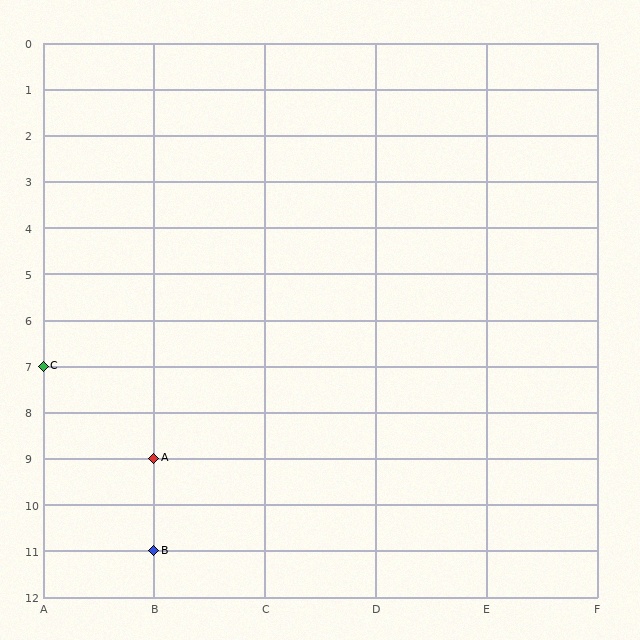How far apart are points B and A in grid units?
Points B and A are 2 rows apart.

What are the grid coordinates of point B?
Point B is at grid coordinates (B, 11).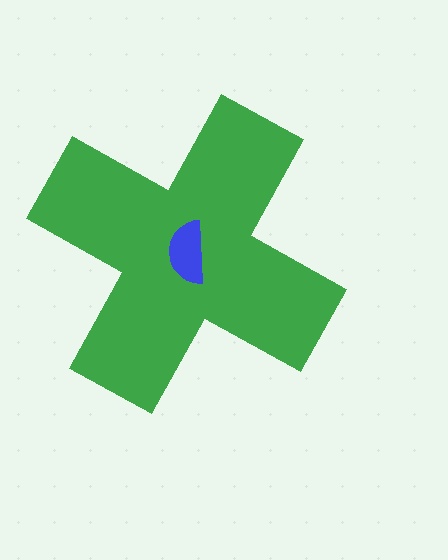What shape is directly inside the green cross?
The blue semicircle.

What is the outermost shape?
The green cross.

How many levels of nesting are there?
2.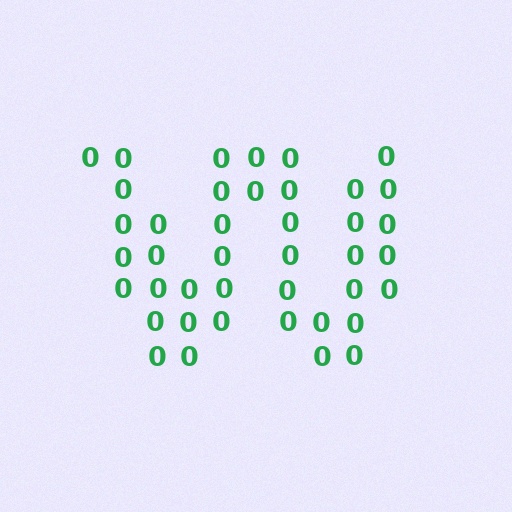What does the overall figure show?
The overall figure shows the letter W.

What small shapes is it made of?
It is made of small digit 0's.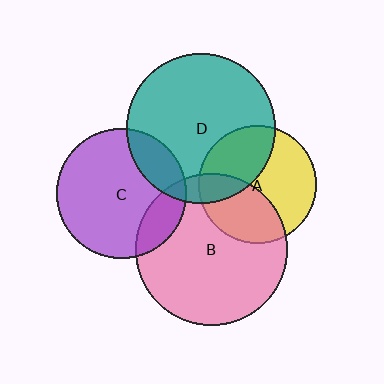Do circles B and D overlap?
Yes.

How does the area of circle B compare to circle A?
Approximately 1.7 times.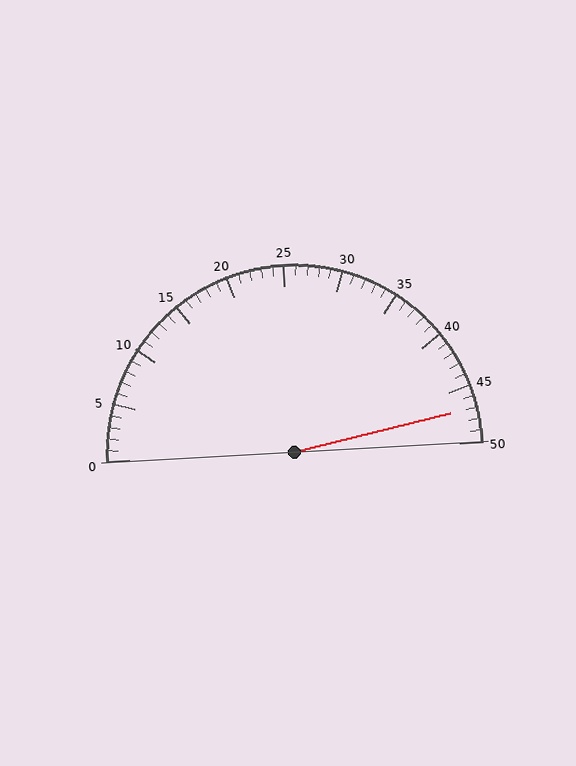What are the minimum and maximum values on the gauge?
The gauge ranges from 0 to 50.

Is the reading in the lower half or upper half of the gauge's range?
The reading is in the upper half of the range (0 to 50).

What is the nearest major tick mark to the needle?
The nearest major tick mark is 45.